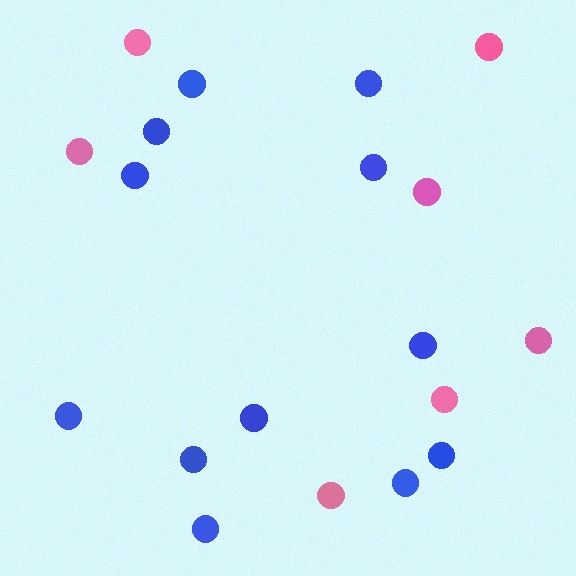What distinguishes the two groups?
There are 2 groups: one group of blue circles (12) and one group of pink circles (7).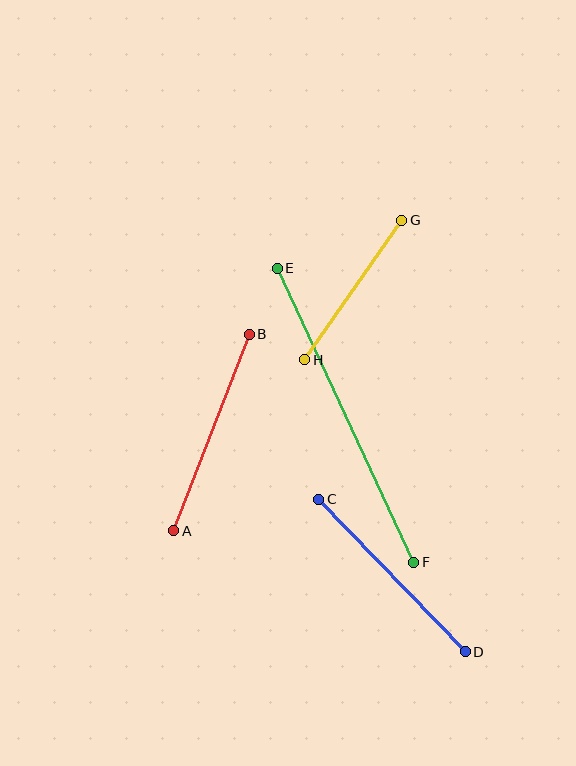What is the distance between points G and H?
The distance is approximately 170 pixels.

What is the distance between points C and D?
The distance is approximately 211 pixels.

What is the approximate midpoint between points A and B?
The midpoint is at approximately (212, 433) pixels.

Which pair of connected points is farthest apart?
Points E and F are farthest apart.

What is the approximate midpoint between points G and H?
The midpoint is at approximately (353, 290) pixels.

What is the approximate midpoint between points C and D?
The midpoint is at approximately (392, 576) pixels.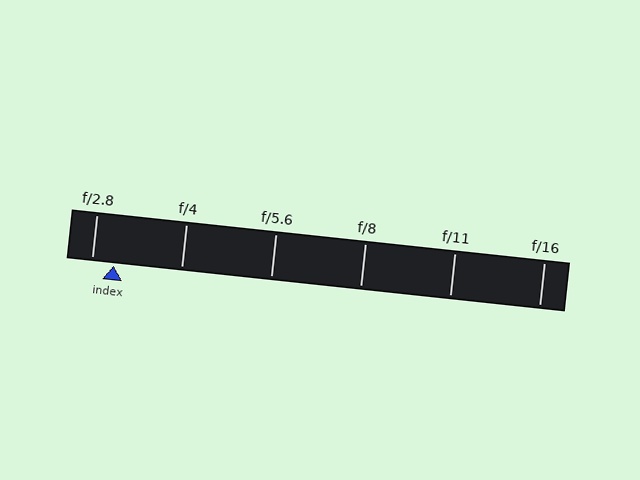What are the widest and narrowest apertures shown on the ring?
The widest aperture shown is f/2.8 and the narrowest is f/16.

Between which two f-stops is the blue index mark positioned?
The index mark is between f/2.8 and f/4.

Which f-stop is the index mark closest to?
The index mark is closest to f/2.8.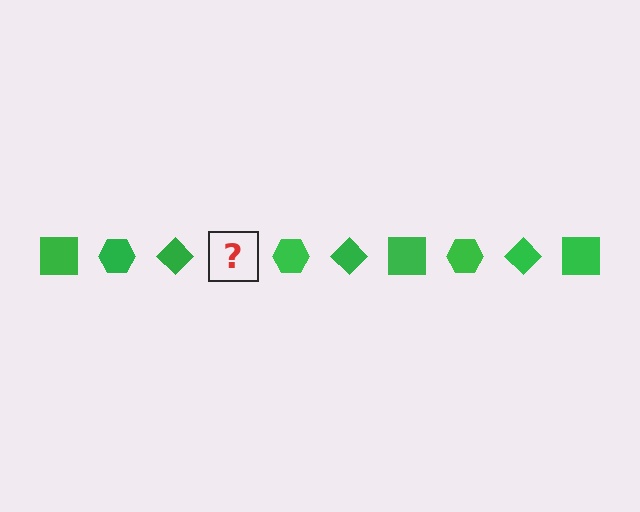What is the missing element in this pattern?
The missing element is a green square.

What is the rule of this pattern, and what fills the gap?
The rule is that the pattern cycles through square, hexagon, diamond shapes in green. The gap should be filled with a green square.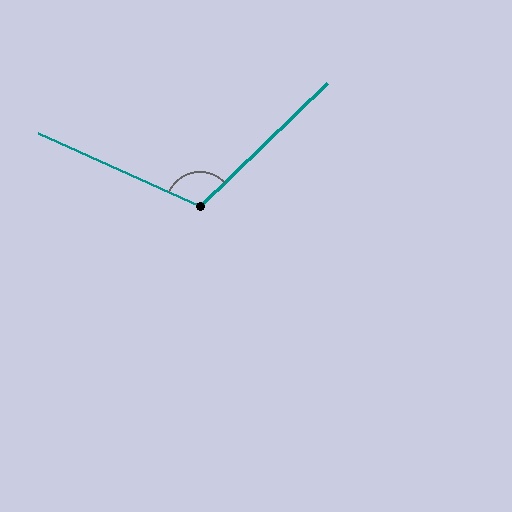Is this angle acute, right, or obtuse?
It is obtuse.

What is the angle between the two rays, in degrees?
Approximately 112 degrees.